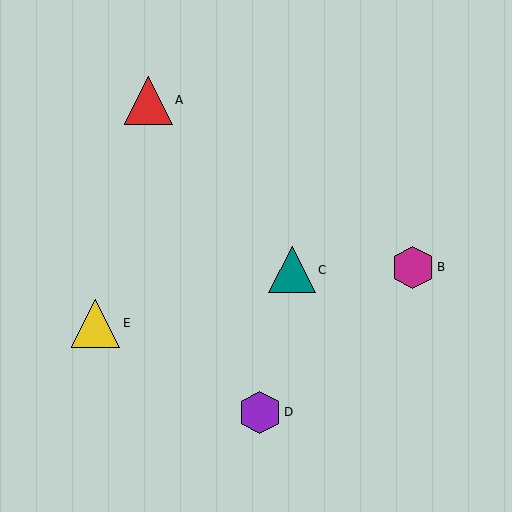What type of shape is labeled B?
Shape B is a magenta hexagon.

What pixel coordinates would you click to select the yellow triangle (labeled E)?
Click at (95, 323) to select the yellow triangle E.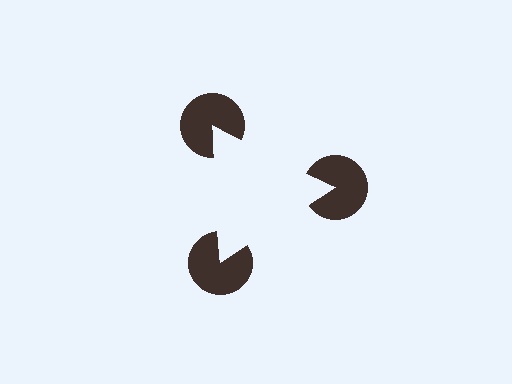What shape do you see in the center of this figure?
An illusory triangle — its edges are inferred from the aligned wedge cuts in the pac-man discs, not physically drawn.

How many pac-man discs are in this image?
There are 3 — one at each vertex of the illusory triangle.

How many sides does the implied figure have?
3 sides.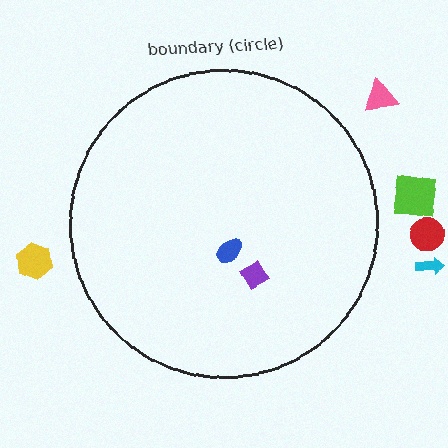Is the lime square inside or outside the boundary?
Outside.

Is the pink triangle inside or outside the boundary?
Outside.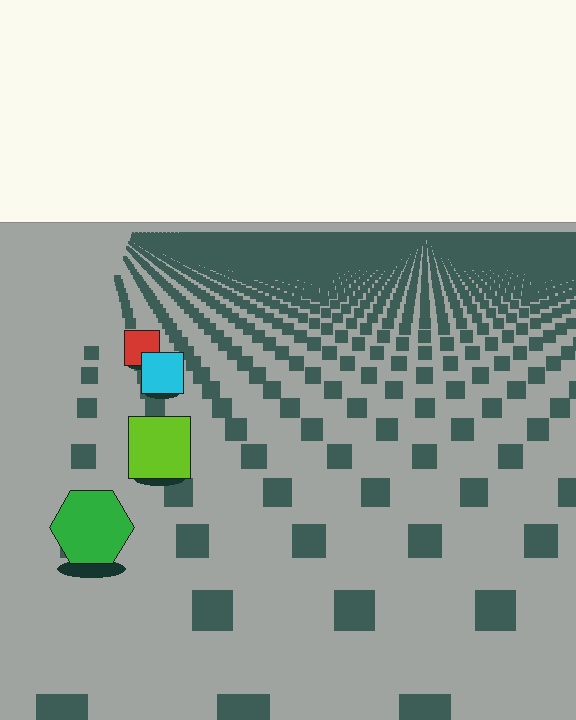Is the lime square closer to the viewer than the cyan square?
Yes. The lime square is closer — you can tell from the texture gradient: the ground texture is coarser near it.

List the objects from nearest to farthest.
From nearest to farthest: the green hexagon, the lime square, the cyan square, the red square.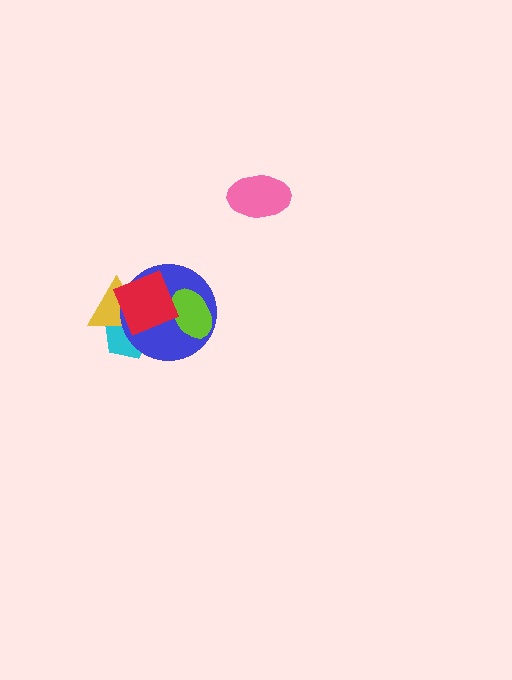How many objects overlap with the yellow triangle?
3 objects overlap with the yellow triangle.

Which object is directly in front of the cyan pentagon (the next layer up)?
The yellow triangle is directly in front of the cyan pentagon.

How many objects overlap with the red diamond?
4 objects overlap with the red diamond.